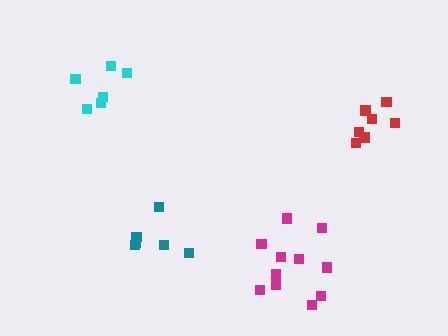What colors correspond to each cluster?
The clusters are colored: cyan, red, magenta, teal.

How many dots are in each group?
Group 1: 6 dots, Group 2: 7 dots, Group 3: 11 dots, Group 4: 6 dots (30 total).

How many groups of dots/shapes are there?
There are 4 groups.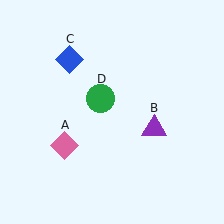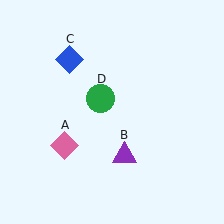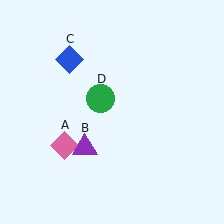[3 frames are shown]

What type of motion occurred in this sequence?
The purple triangle (object B) rotated clockwise around the center of the scene.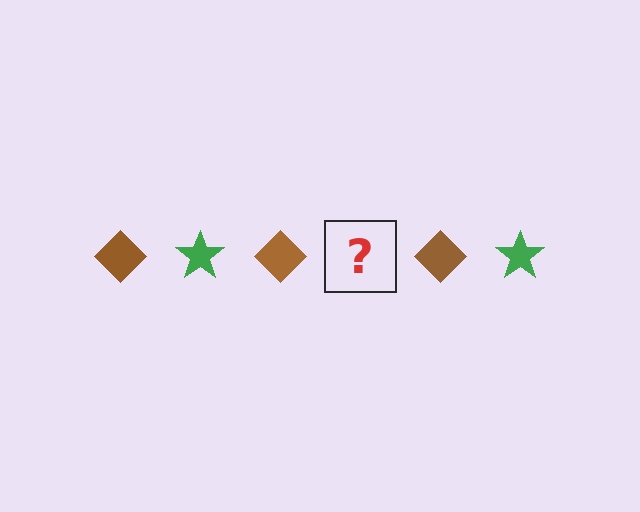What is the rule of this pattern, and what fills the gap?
The rule is that the pattern alternates between brown diamond and green star. The gap should be filled with a green star.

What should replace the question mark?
The question mark should be replaced with a green star.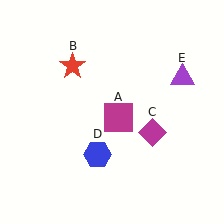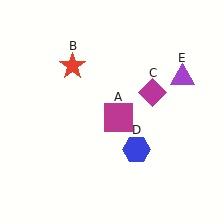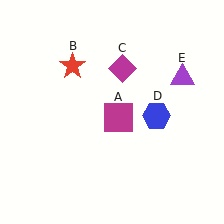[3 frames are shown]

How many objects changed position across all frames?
2 objects changed position: magenta diamond (object C), blue hexagon (object D).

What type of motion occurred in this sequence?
The magenta diamond (object C), blue hexagon (object D) rotated counterclockwise around the center of the scene.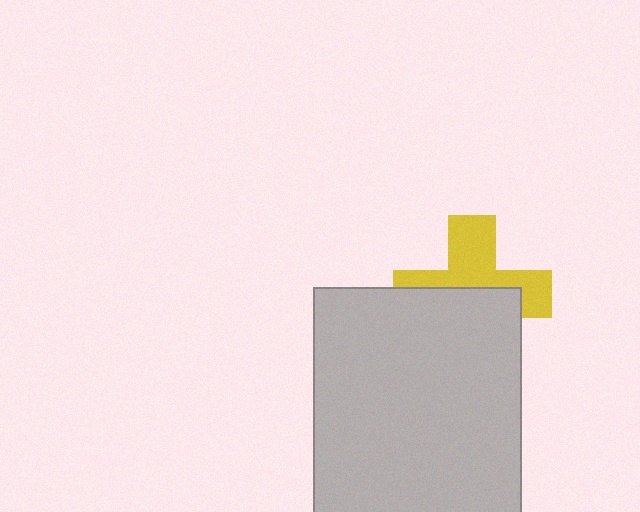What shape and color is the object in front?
The object in front is a light gray rectangle.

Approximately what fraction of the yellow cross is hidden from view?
Roughly 51% of the yellow cross is hidden behind the light gray rectangle.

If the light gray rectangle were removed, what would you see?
You would see the complete yellow cross.